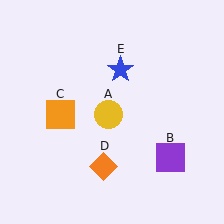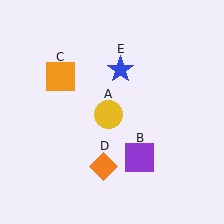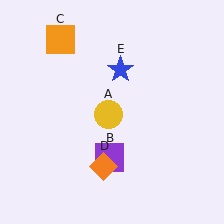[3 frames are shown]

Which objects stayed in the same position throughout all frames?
Yellow circle (object A) and orange diamond (object D) and blue star (object E) remained stationary.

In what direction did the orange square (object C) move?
The orange square (object C) moved up.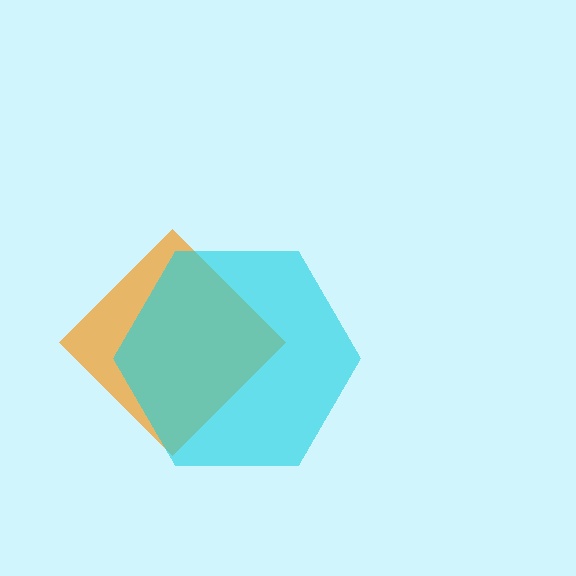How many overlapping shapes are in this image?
There are 2 overlapping shapes in the image.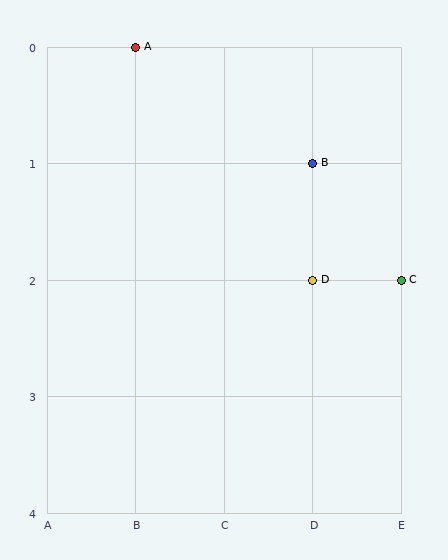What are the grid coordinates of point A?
Point A is at grid coordinates (B, 0).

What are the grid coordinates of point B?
Point B is at grid coordinates (D, 1).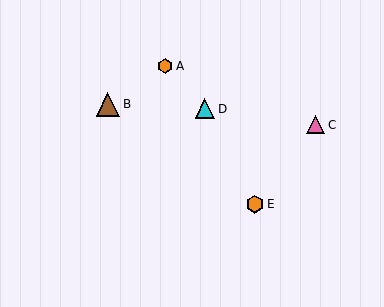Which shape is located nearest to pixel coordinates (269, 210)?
The orange hexagon (labeled E) at (255, 204) is nearest to that location.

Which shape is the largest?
The brown triangle (labeled B) is the largest.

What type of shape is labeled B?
Shape B is a brown triangle.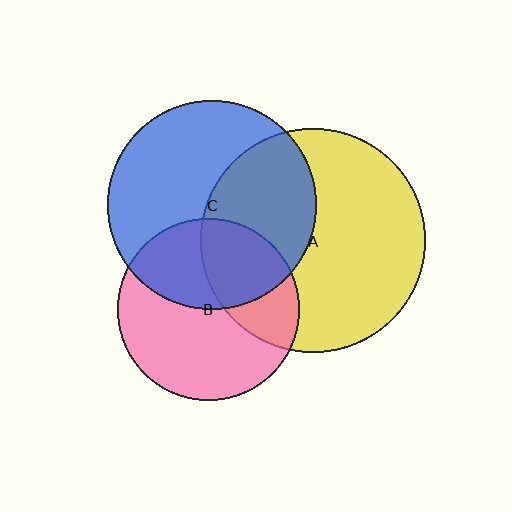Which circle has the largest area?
Circle A (yellow).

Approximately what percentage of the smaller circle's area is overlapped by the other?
Approximately 40%.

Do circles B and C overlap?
Yes.